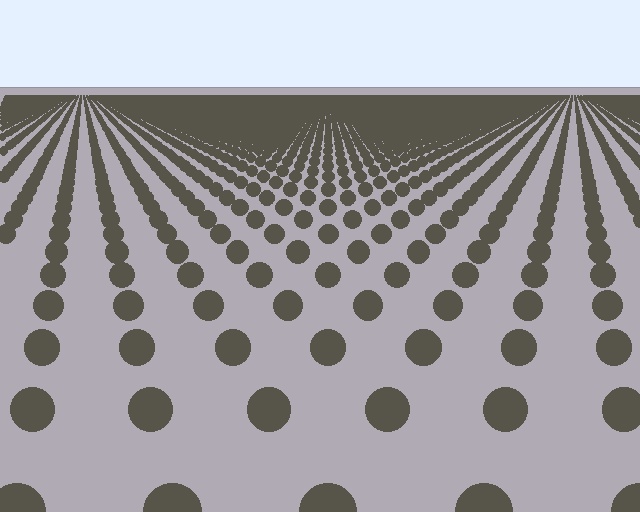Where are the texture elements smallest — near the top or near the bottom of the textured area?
Near the top.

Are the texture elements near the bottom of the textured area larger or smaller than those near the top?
Larger. Near the bottom, elements are closer to the viewer and appear at a bigger on-screen size.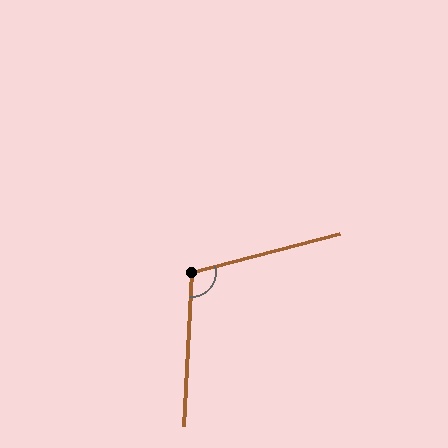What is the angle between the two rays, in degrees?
Approximately 108 degrees.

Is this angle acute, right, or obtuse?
It is obtuse.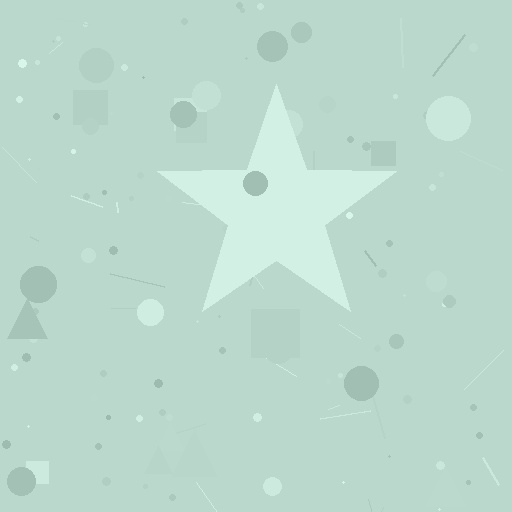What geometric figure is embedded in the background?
A star is embedded in the background.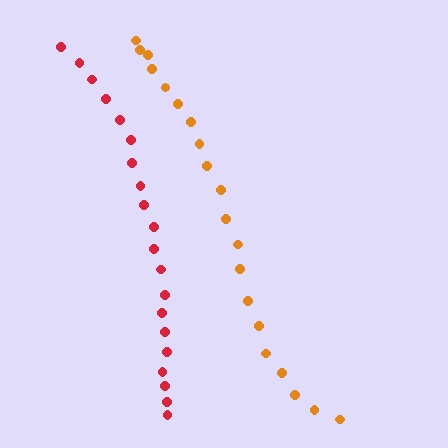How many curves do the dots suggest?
There are 2 distinct paths.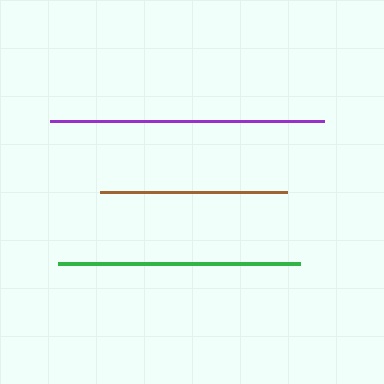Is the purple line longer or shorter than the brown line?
The purple line is longer than the brown line.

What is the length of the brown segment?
The brown segment is approximately 187 pixels long.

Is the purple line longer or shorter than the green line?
The purple line is longer than the green line.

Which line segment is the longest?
The purple line is the longest at approximately 274 pixels.